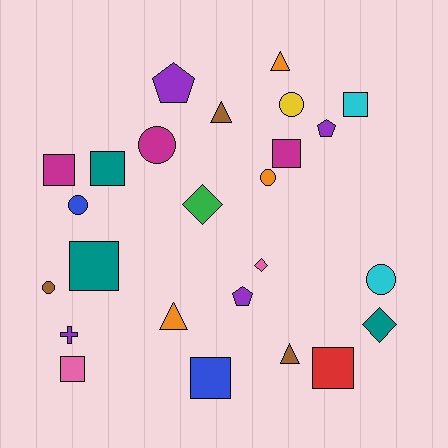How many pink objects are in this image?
There are 2 pink objects.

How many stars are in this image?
There are no stars.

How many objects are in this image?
There are 25 objects.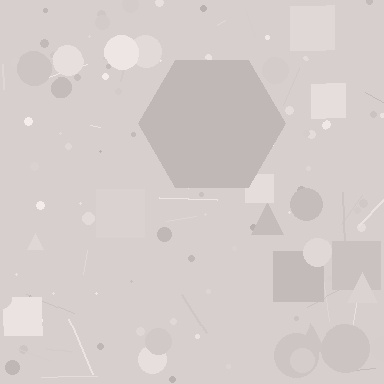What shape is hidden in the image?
A hexagon is hidden in the image.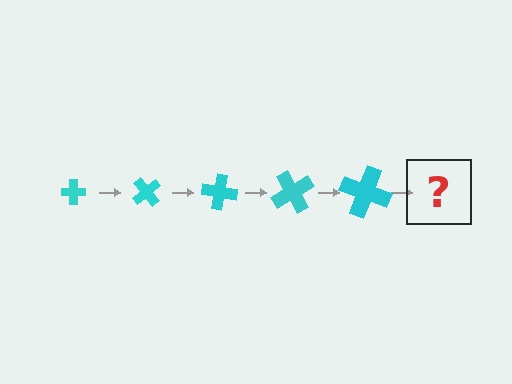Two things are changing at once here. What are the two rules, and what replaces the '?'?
The two rules are that the cross grows larger each step and it rotates 50 degrees each step. The '?' should be a cross, larger than the previous one and rotated 250 degrees from the start.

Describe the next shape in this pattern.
It should be a cross, larger than the previous one and rotated 250 degrees from the start.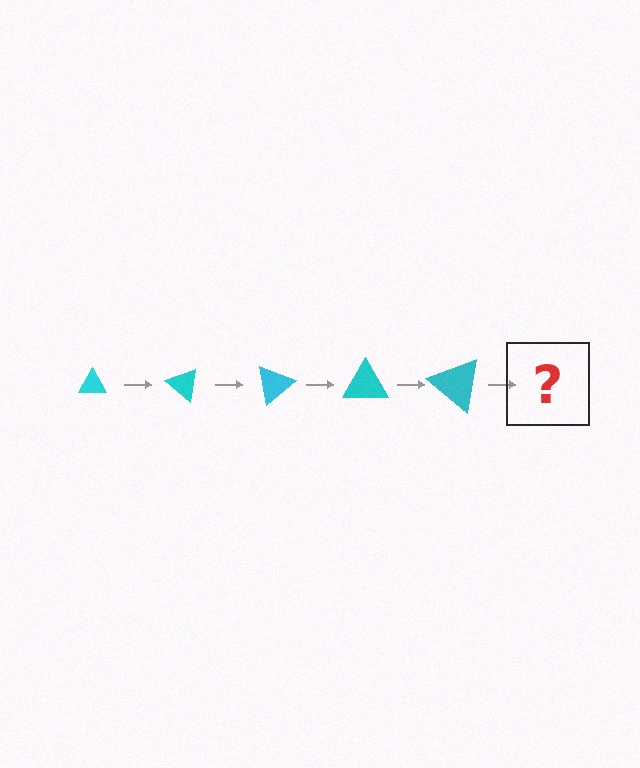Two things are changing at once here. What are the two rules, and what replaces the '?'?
The two rules are that the triangle grows larger each step and it rotates 40 degrees each step. The '?' should be a triangle, larger than the previous one and rotated 200 degrees from the start.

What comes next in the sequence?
The next element should be a triangle, larger than the previous one and rotated 200 degrees from the start.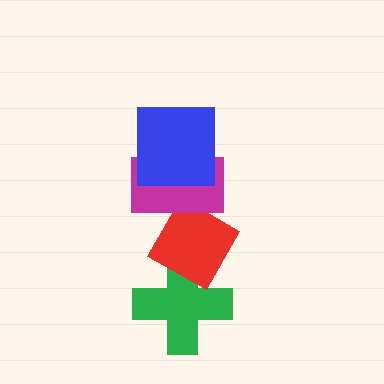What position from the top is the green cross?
The green cross is 4th from the top.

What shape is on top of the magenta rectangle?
The blue square is on top of the magenta rectangle.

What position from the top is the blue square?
The blue square is 1st from the top.